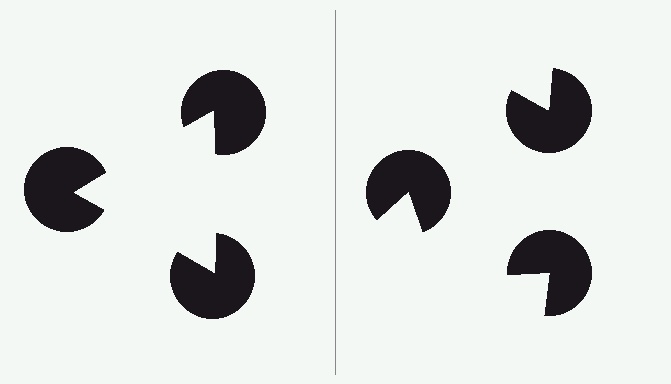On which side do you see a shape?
An illusory triangle appears on the left side. On the right side the wedge cuts are rotated, so no coherent shape forms.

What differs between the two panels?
The pac-man discs are positioned identically on both sides; only the wedge orientations differ. On the left they align to a triangle; on the right they are misaligned.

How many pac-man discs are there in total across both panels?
6 — 3 on each side.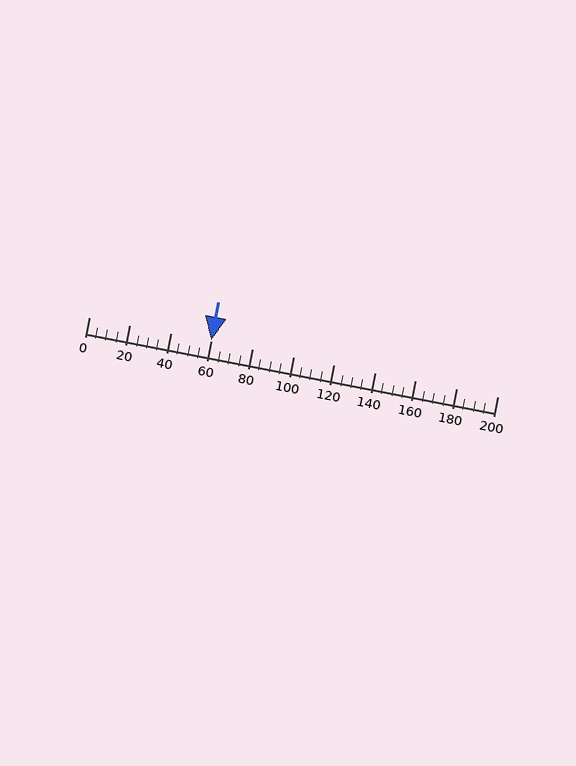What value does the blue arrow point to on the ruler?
The blue arrow points to approximately 60.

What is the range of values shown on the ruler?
The ruler shows values from 0 to 200.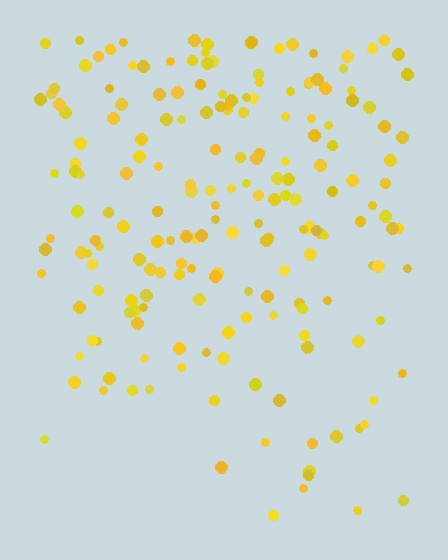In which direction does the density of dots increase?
From bottom to top, with the top side densest.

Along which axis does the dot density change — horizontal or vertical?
Vertical.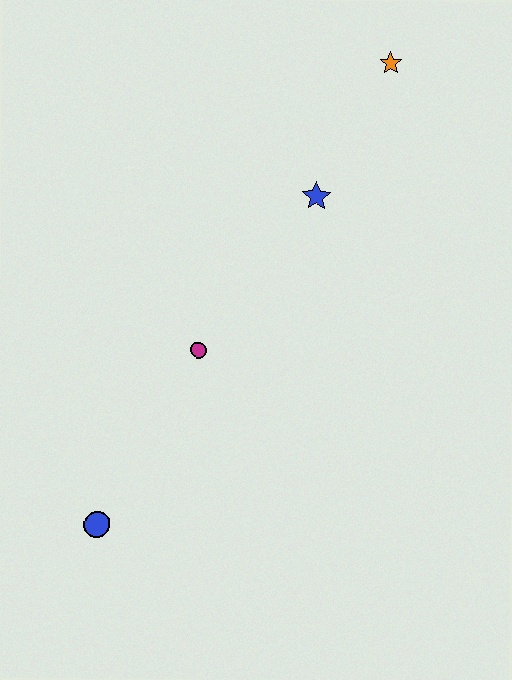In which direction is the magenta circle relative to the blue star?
The magenta circle is below the blue star.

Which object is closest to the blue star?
The orange star is closest to the blue star.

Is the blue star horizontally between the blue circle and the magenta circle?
No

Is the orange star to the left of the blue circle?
No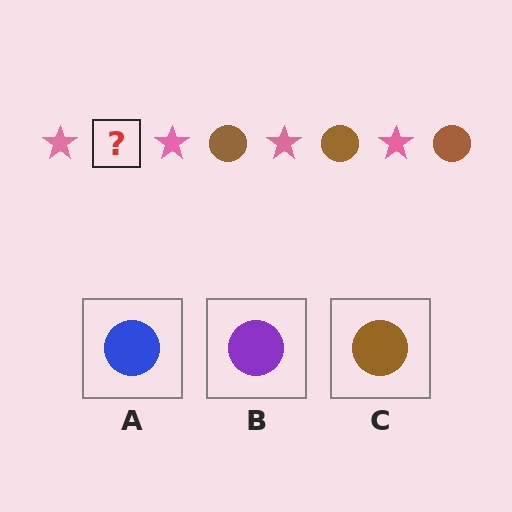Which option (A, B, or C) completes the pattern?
C.